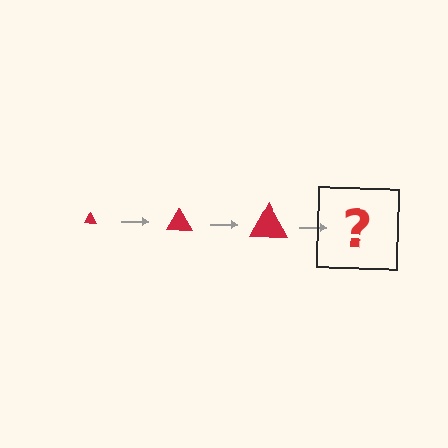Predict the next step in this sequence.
The next step is a red triangle, larger than the previous one.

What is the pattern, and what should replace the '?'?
The pattern is that the triangle gets progressively larger each step. The '?' should be a red triangle, larger than the previous one.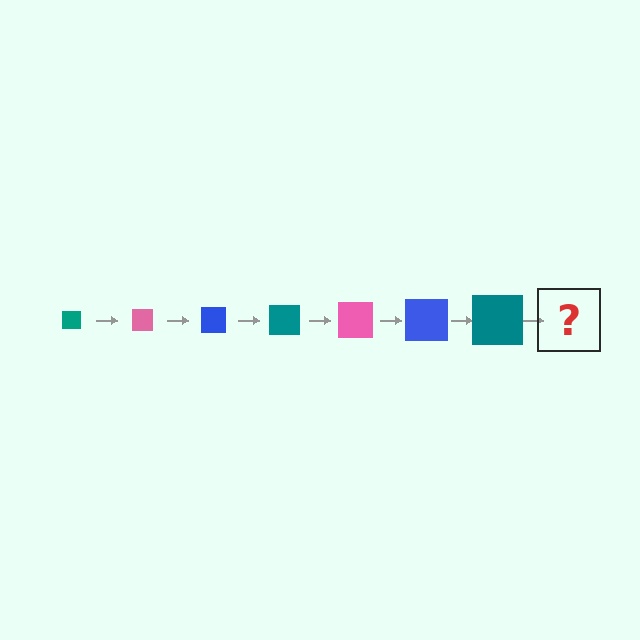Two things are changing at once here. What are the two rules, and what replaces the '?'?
The two rules are that the square grows larger each step and the color cycles through teal, pink, and blue. The '?' should be a pink square, larger than the previous one.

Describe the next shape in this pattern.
It should be a pink square, larger than the previous one.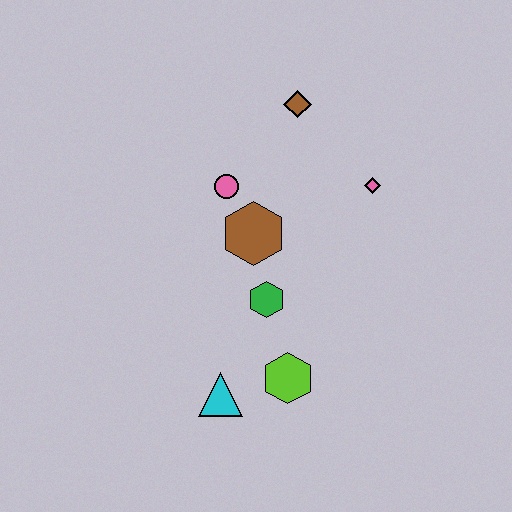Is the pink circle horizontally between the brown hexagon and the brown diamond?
No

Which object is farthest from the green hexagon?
The brown diamond is farthest from the green hexagon.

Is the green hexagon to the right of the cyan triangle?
Yes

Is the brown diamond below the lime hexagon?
No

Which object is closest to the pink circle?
The brown hexagon is closest to the pink circle.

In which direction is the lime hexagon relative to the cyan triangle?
The lime hexagon is to the right of the cyan triangle.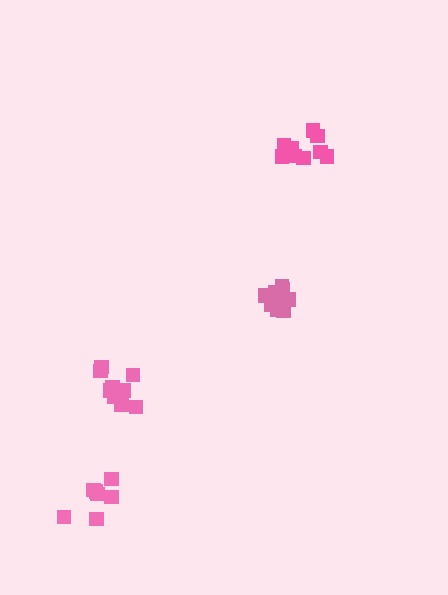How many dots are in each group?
Group 1: 7 dots, Group 2: 10 dots, Group 3: 12 dots, Group 4: 9 dots (38 total).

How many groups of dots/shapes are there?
There are 4 groups.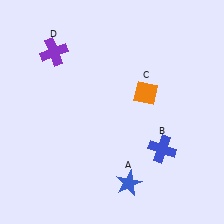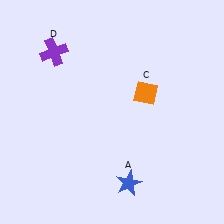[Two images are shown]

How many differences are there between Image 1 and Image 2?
There is 1 difference between the two images.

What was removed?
The blue cross (B) was removed in Image 2.